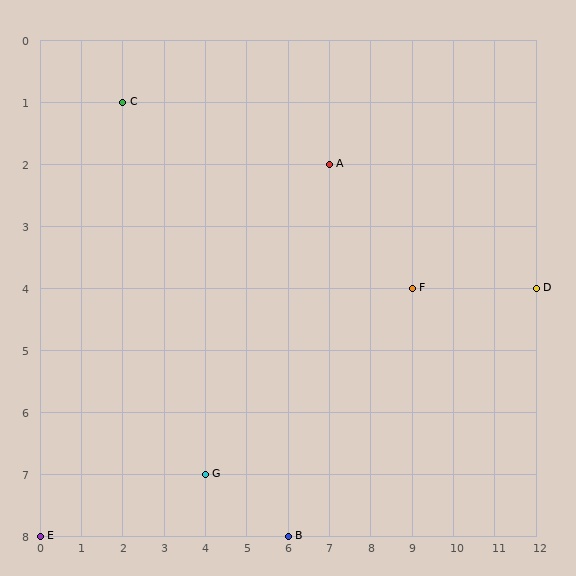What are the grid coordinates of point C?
Point C is at grid coordinates (2, 1).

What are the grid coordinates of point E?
Point E is at grid coordinates (0, 8).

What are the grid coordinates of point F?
Point F is at grid coordinates (9, 4).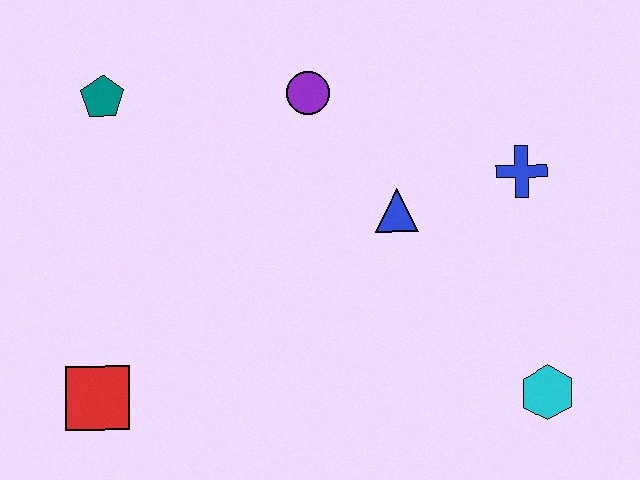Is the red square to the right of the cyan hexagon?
No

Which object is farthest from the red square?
The blue cross is farthest from the red square.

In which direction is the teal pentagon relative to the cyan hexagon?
The teal pentagon is to the left of the cyan hexagon.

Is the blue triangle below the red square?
No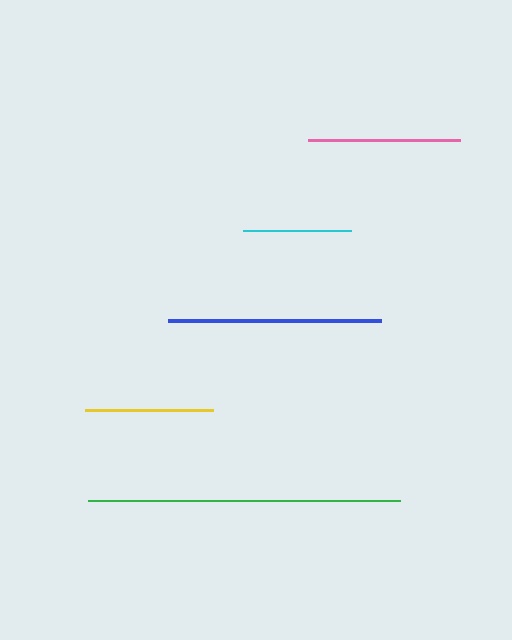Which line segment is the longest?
The green line is the longest at approximately 312 pixels.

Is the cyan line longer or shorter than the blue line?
The blue line is longer than the cyan line.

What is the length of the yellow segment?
The yellow segment is approximately 128 pixels long.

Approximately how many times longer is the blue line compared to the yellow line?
The blue line is approximately 1.7 times the length of the yellow line.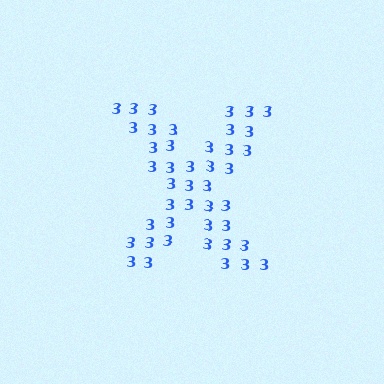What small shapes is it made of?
It is made of small digit 3's.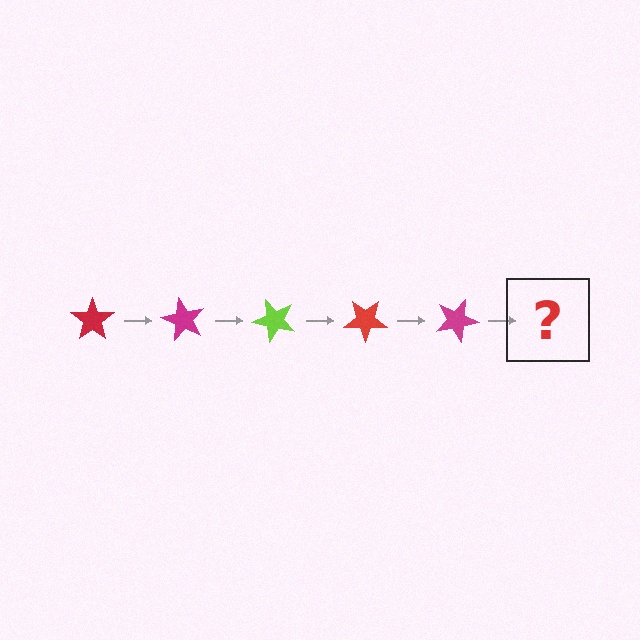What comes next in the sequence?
The next element should be a lime star, rotated 300 degrees from the start.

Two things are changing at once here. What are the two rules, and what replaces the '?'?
The two rules are that it rotates 60 degrees each step and the color cycles through red, magenta, and lime. The '?' should be a lime star, rotated 300 degrees from the start.